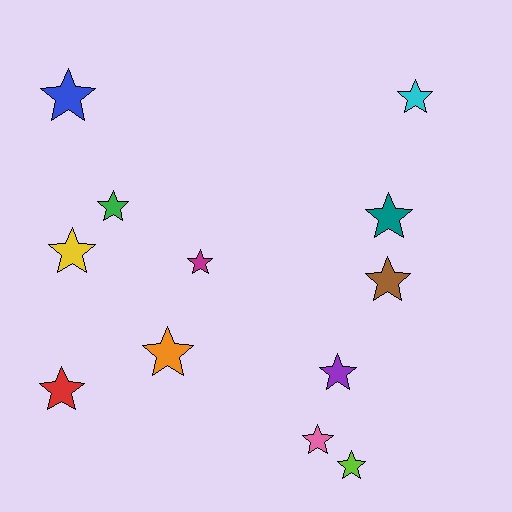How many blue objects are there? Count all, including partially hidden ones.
There is 1 blue object.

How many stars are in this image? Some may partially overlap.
There are 12 stars.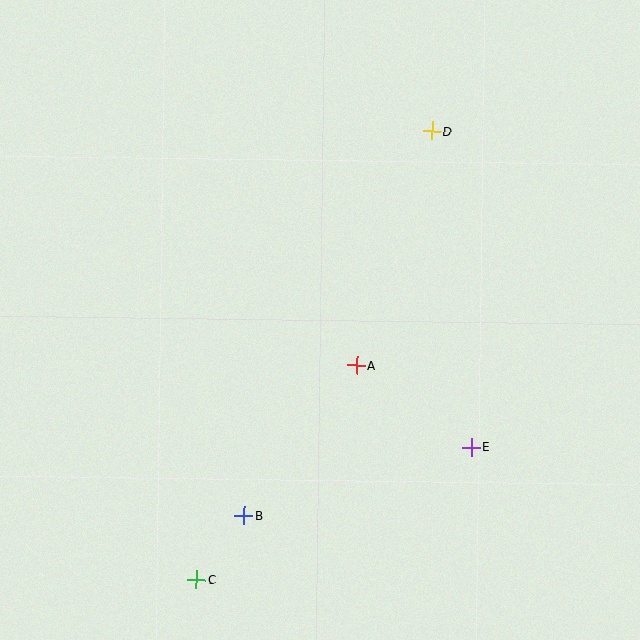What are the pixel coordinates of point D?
Point D is at (432, 131).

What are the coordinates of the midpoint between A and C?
The midpoint between A and C is at (277, 472).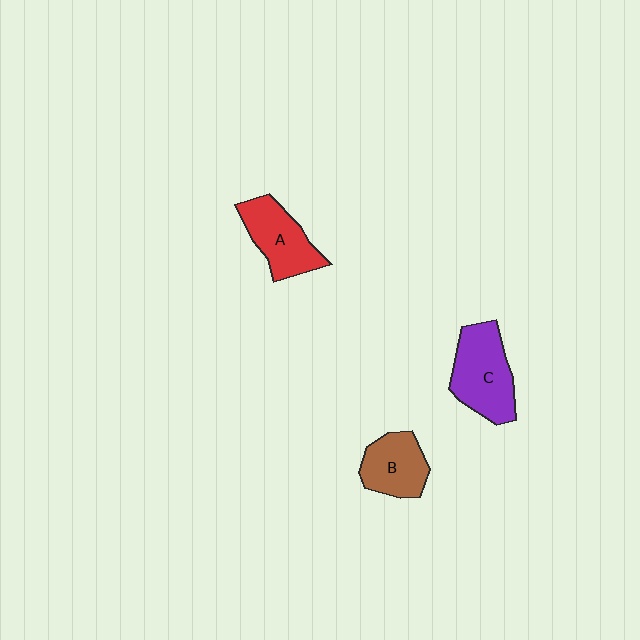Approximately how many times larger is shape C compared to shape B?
Approximately 1.4 times.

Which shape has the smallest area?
Shape B (brown).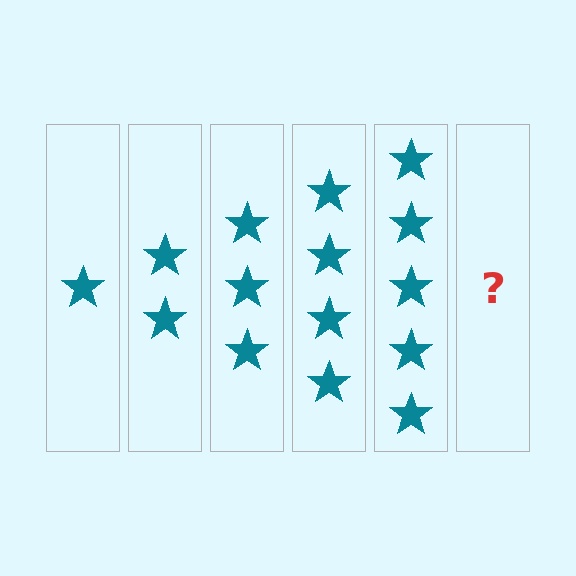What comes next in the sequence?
The next element should be 6 stars.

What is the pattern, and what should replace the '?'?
The pattern is that each step adds one more star. The '?' should be 6 stars.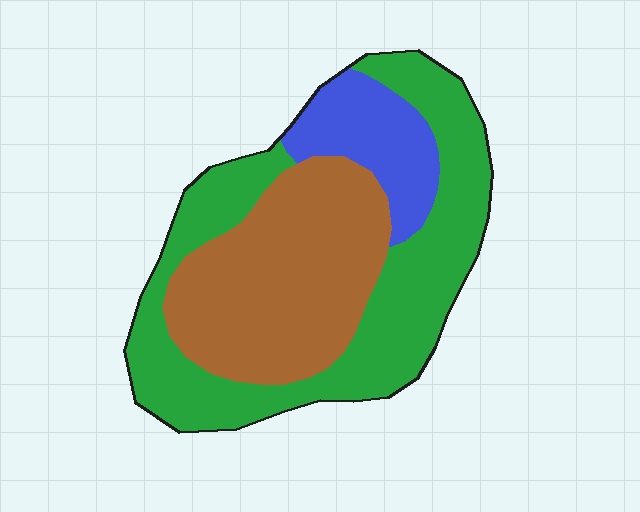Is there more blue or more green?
Green.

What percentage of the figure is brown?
Brown covers about 40% of the figure.